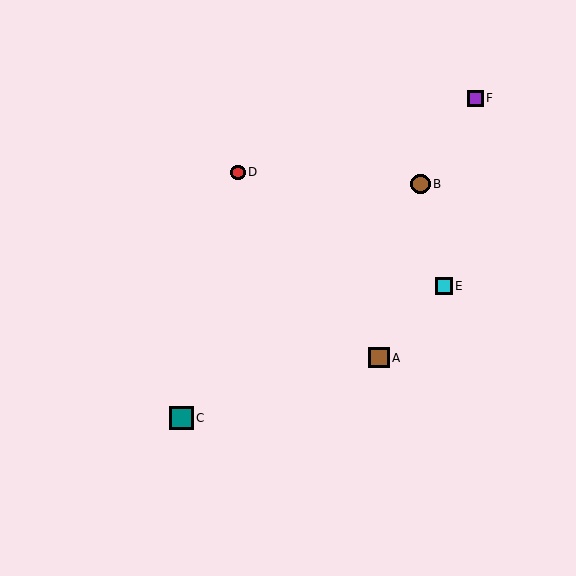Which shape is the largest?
The teal square (labeled C) is the largest.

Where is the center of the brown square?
The center of the brown square is at (379, 358).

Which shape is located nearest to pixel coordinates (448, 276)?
The cyan square (labeled E) at (444, 286) is nearest to that location.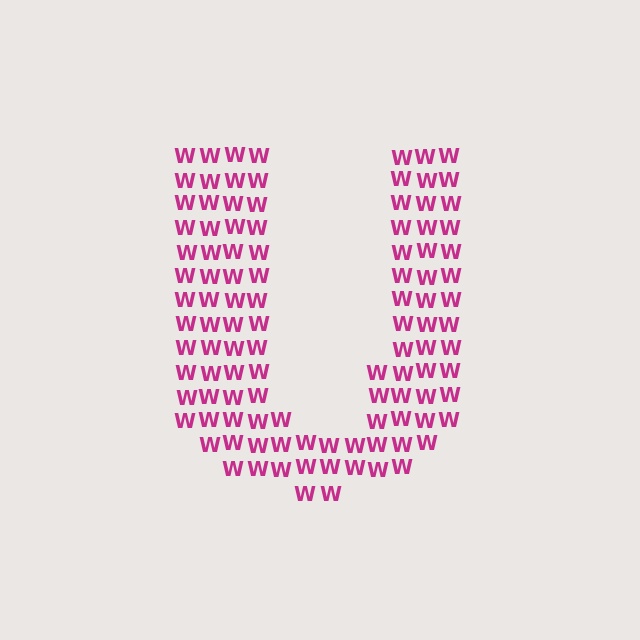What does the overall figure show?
The overall figure shows the letter U.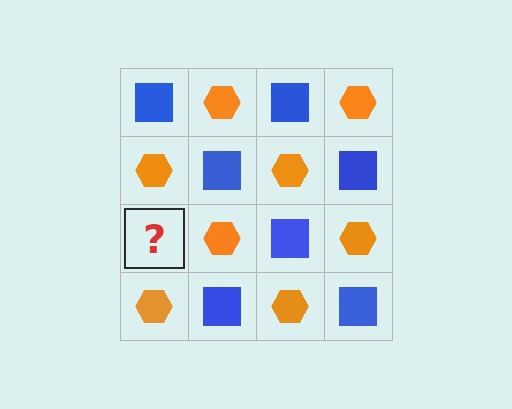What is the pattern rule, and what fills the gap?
The rule is that it alternates blue square and orange hexagon in a checkerboard pattern. The gap should be filled with a blue square.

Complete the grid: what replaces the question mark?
The question mark should be replaced with a blue square.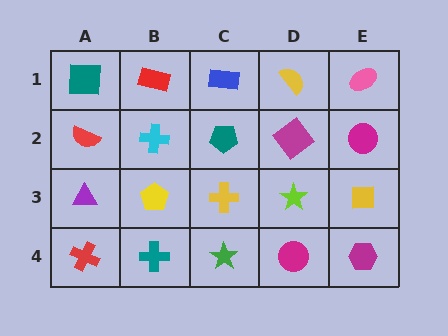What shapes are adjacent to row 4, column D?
A lime star (row 3, column D), a green star (row 4, column C), a magenta hexagon (row 4, column E).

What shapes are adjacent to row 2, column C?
A blue rectangle (row 1, column C), a yellow cross (row 3, column C), a cyan cross (row 2, column B), a magenta diamond (row 2, column D).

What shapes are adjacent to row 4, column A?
A purple triangle (row 3, column A), a teal cross (row 4, column B).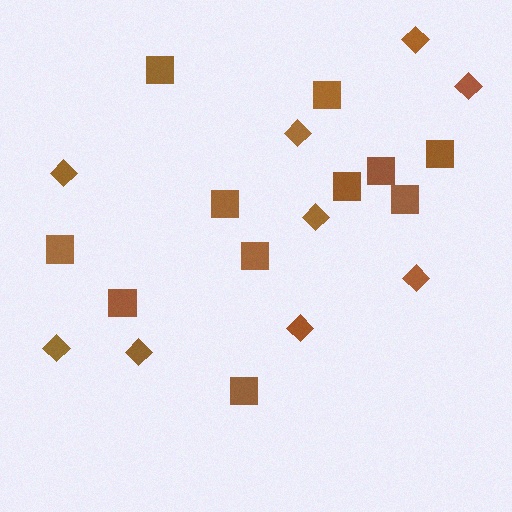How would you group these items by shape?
There are 2 groups: one group of squares (11) and one group of diamonds (9).